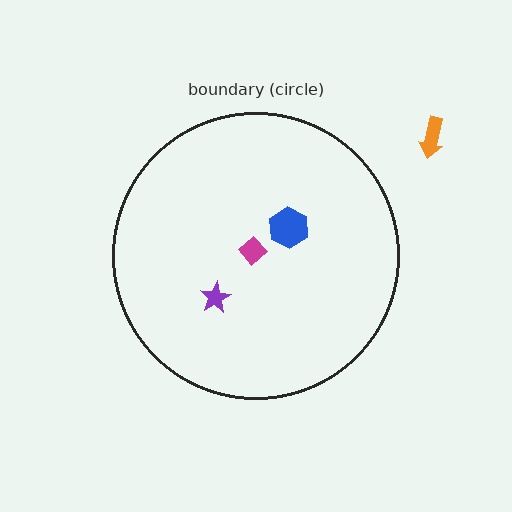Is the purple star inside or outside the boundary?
Inside.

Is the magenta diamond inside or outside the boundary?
Inside.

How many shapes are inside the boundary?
3 inside, 1 outside.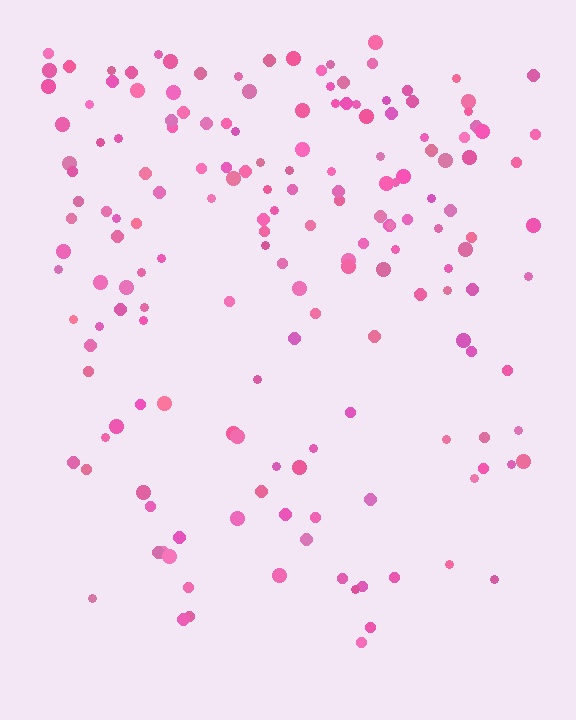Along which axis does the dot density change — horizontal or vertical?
Vertical.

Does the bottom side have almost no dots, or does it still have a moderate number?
Still a moderate number, just noticeably fewer than the top.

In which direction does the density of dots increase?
From bottom to top, with the top side densest.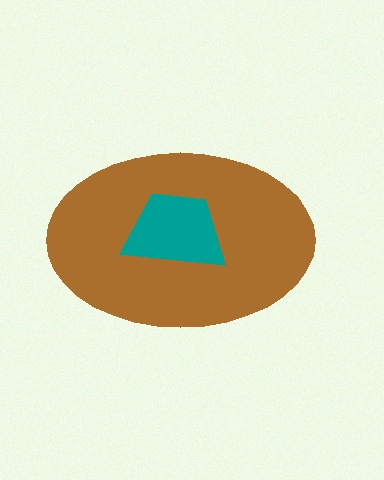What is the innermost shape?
The teal trapezoid.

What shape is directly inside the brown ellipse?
The teal trapezoid.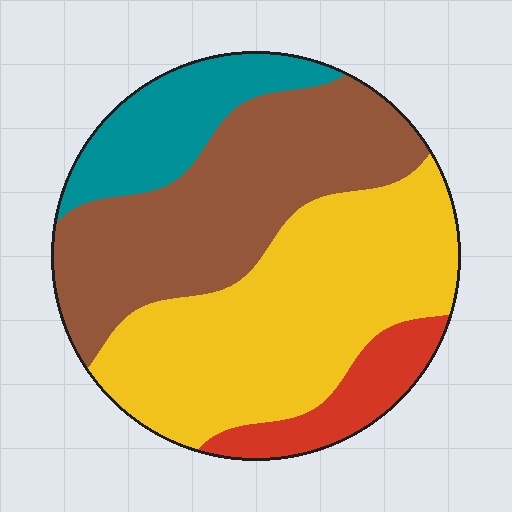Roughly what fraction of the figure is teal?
Teal covers 14% of the figure.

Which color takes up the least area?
Red, at roughly 10%.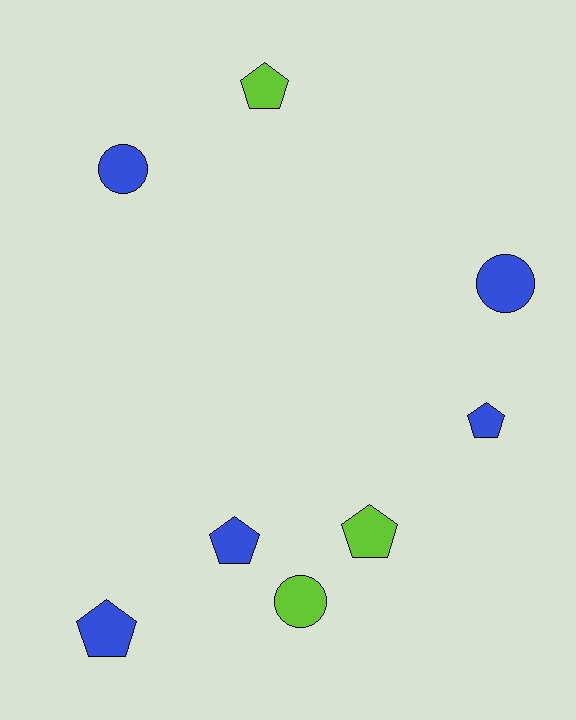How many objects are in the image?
There are 8 objects.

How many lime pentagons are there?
There are 2 lime pentagons.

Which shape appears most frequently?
Pentagon, with 5 objects.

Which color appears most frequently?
Blue, with 5 objects.